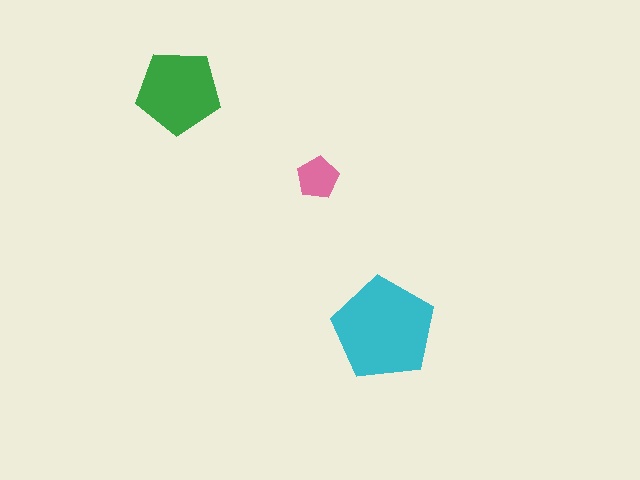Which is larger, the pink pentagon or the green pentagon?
The green one.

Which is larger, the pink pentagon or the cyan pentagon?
The cyan one.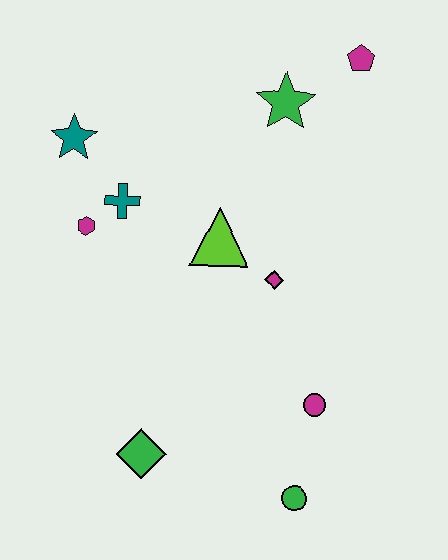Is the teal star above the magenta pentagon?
No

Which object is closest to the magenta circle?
The green circle is closest to the magenta circle.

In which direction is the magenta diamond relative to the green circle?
The magenta diamond is above the green circle.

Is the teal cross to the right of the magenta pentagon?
No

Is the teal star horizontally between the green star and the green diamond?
No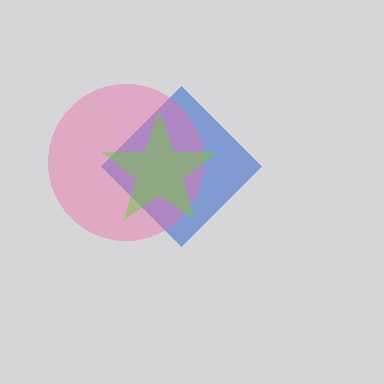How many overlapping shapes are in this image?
There are 3 overlapping shapes in the image.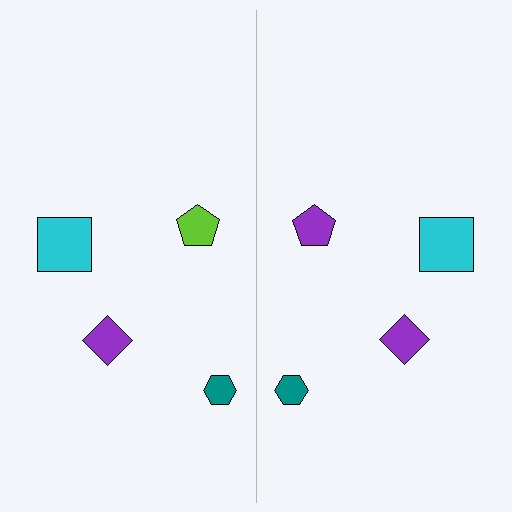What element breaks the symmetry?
The purple pentagon on the right side breaks the symmetry — its mirror counterpart is lime.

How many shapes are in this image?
There are 8 shapes in this image.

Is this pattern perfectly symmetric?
No, the pattern is not perfectly symmetric. The purple pentagon on the right side breaks the symmetry — its mirror counterpart is lime.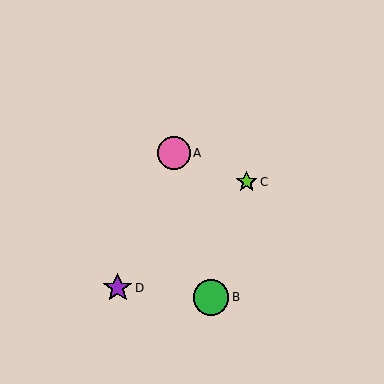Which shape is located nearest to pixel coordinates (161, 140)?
The pink circle (labeled A) at (174, 153) is nearest to that location.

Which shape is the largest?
The green circle (labeled B) is the largest.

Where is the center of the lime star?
The center of the lime star is at (247, 182).